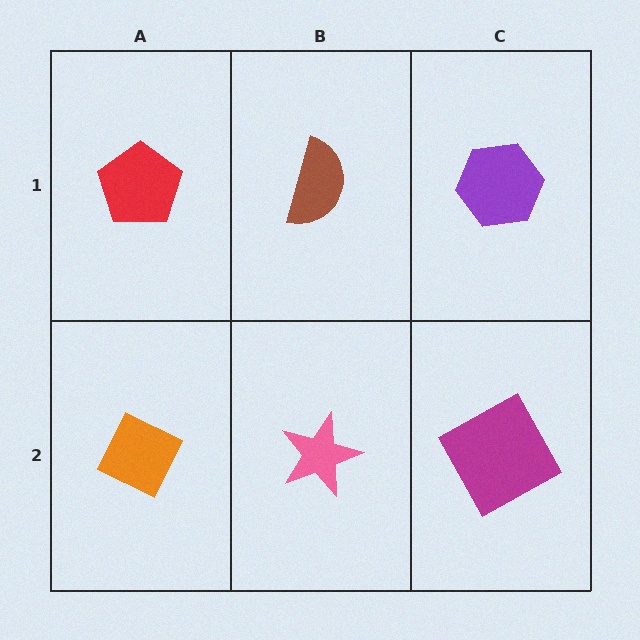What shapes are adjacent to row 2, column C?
A purple hexagon (row 1, column C), a pink star (row 2, column B).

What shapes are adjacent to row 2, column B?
A brown semicircle (row 1, column B), an orange diamond (row 2, column A), a magenta square (row 2, column C).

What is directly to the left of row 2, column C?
A pink star.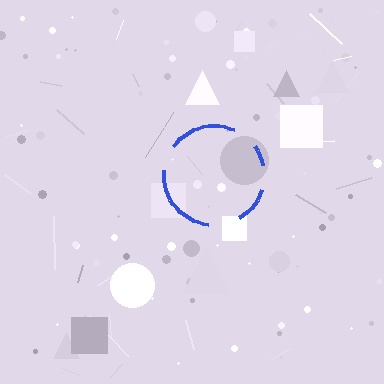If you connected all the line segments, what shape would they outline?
They would outline a circle.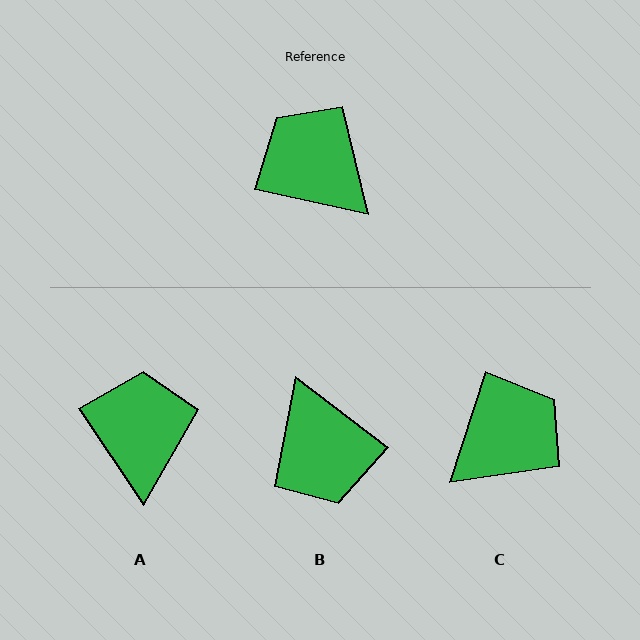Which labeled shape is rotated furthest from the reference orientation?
B, about 155 degrees away.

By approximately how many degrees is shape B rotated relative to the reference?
Approximately 155 degrees counter-clockwise.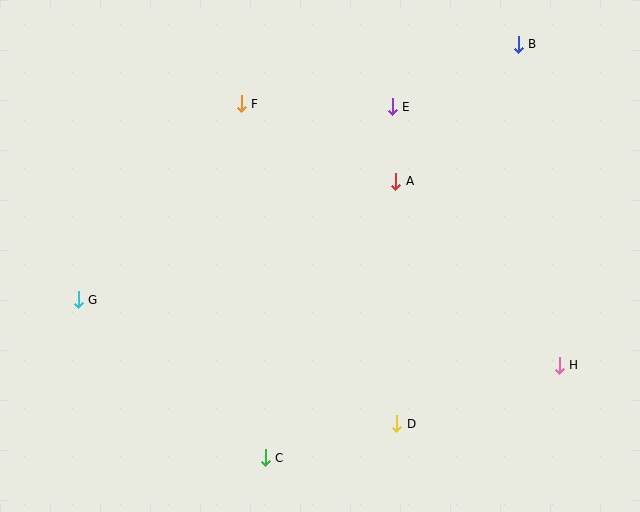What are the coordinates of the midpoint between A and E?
The midpoint between A and E is at (394, 144).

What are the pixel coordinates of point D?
Point D is at (397, 424).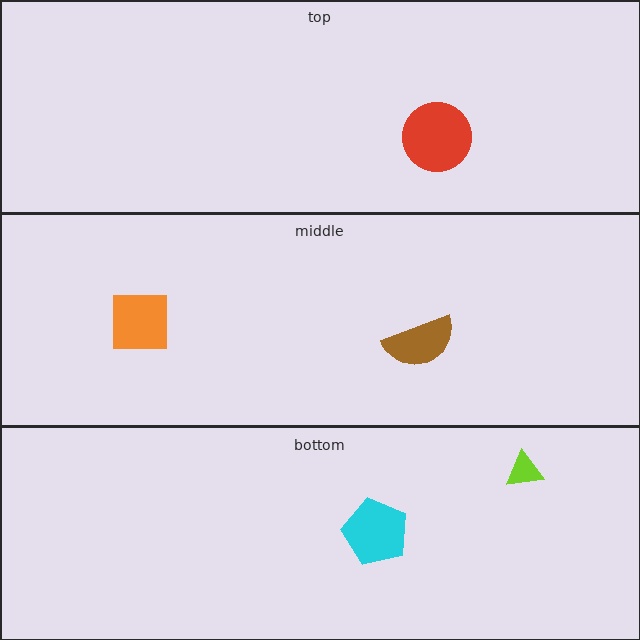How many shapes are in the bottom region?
2.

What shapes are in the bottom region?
The lime triangle, the cyan pentagon.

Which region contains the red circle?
The top region.